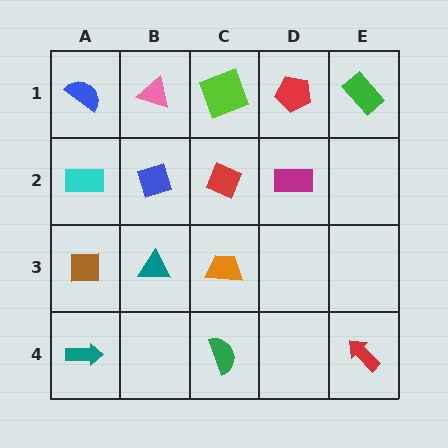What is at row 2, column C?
A red diamond.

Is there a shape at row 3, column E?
No, that cell is empty.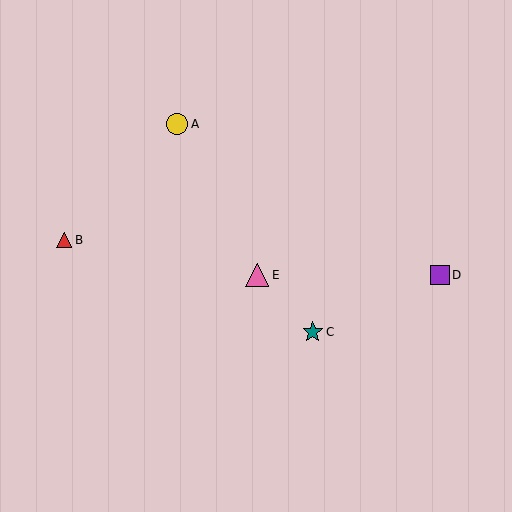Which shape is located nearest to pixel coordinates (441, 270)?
The purple square (labeled D) at (440, 275) is nearest to that location.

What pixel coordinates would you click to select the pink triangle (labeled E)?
Click at (257, 275) to select the pink triangle E.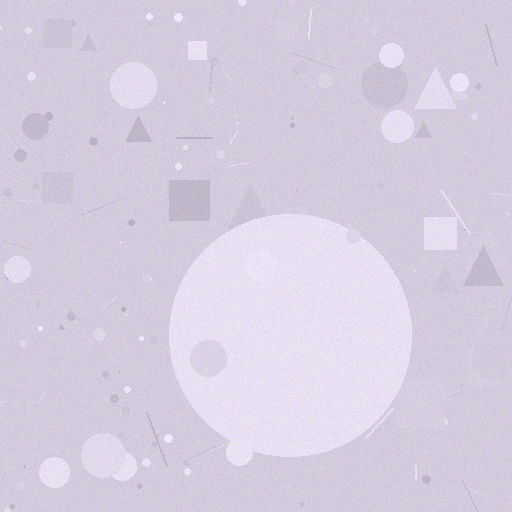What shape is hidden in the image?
A circle is hidden in the image.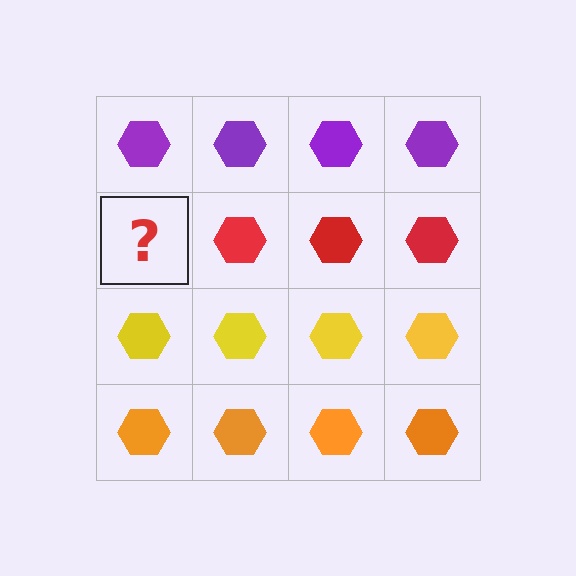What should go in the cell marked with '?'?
The missing cell should contain a red hexagon.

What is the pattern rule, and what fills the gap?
The rule is that each row has a consistent color. The gap should be filled with a red hexagon.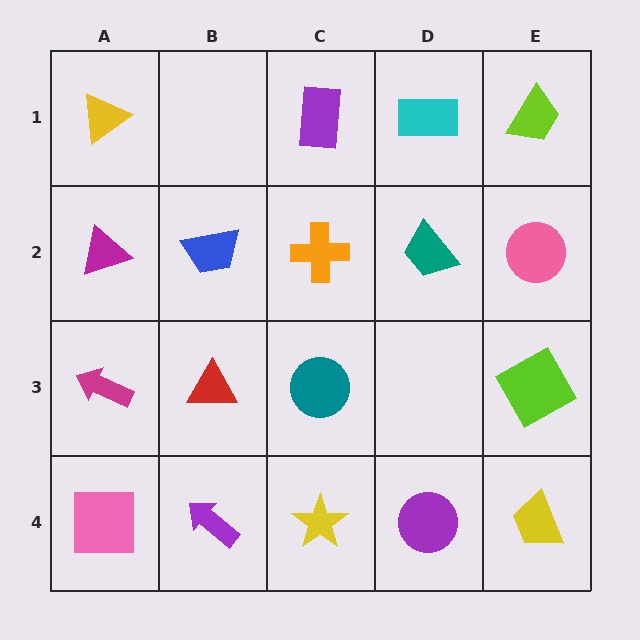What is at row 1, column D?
A cyan rectangle.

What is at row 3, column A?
A magenta arrow.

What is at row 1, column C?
A purple rectangle.